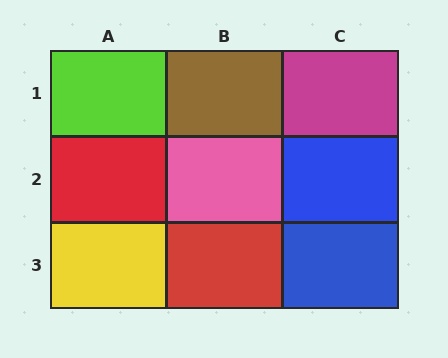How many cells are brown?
1 cell is brown.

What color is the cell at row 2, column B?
Pink.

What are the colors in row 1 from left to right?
Lime, brown, magenta.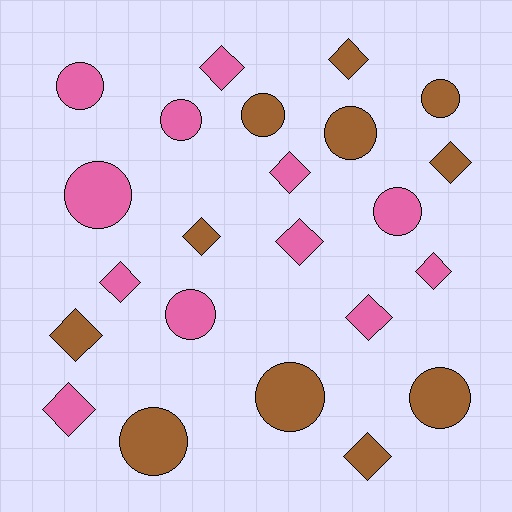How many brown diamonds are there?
There are 5 brown diamonds.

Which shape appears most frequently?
Diamond, with 12 objects.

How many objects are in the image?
There are 23 objects.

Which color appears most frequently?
Pink, with 12 objects.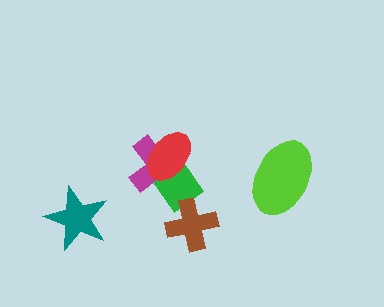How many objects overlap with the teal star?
0 objects overlap with the teal star.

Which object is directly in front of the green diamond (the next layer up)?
The brown cross is directly in front of the green diamond.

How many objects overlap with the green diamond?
3 objects overlap with the green diamond.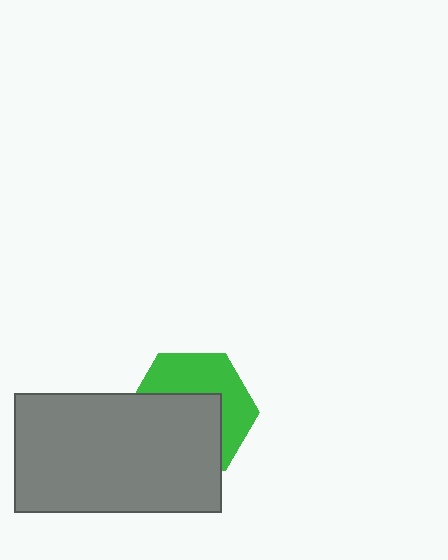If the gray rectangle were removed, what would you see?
You would see the complete green hexagon.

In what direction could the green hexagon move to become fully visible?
The green hexagon could move up. That would shift it out from behind the gray rectangle entirely.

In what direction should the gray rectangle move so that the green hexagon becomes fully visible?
The gray rectangle should move down. That is the shortest direction to clear the overlap and leave the green hexagon fully visible.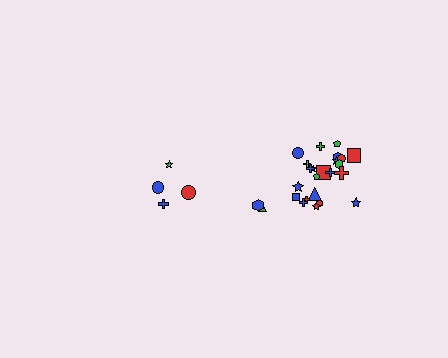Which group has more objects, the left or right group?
The right group.